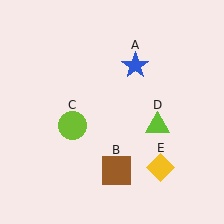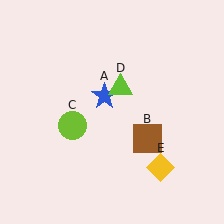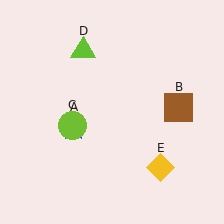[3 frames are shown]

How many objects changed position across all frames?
3 objects changed position: blue star (object A), brown square (object B), lime triangle (object D).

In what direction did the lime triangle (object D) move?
The lime triangle (object D) moved up and to the left.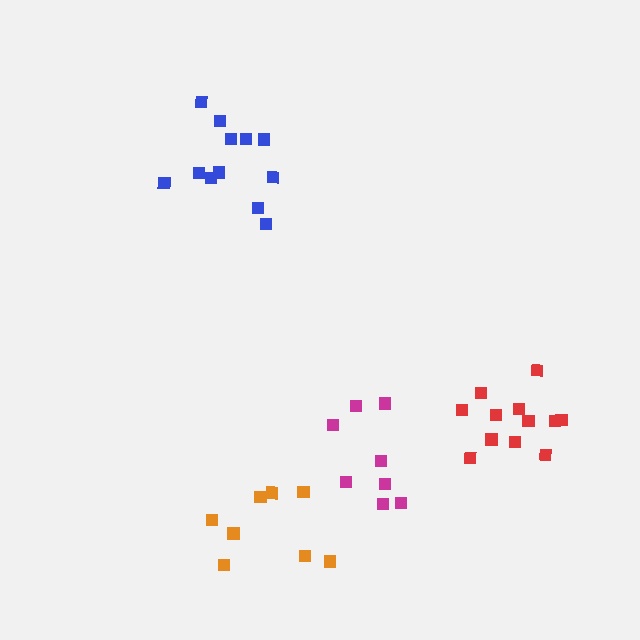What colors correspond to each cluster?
The clusters are colored: orange, red, magenta, blue.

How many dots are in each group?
Group 1: 8 dots, Group 2: 12 dots, Group 3: 8 dots, Group 4: 12 dots (40 total).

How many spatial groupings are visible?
There are 4 spatial groupings.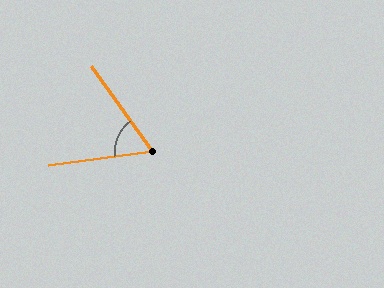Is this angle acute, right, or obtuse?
It is acute.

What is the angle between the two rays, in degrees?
Approximately 62 degrees.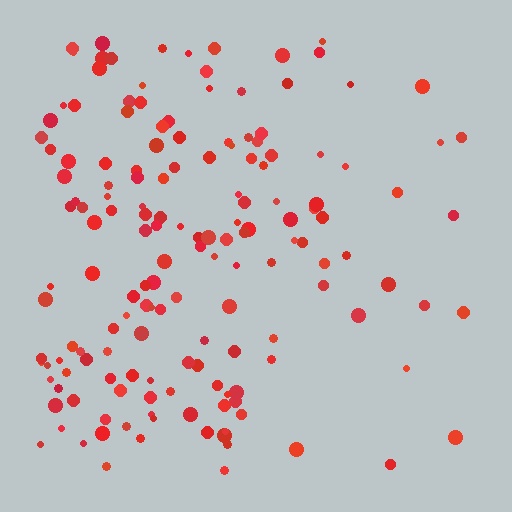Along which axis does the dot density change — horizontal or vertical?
Horizontal.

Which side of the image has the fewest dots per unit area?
The right.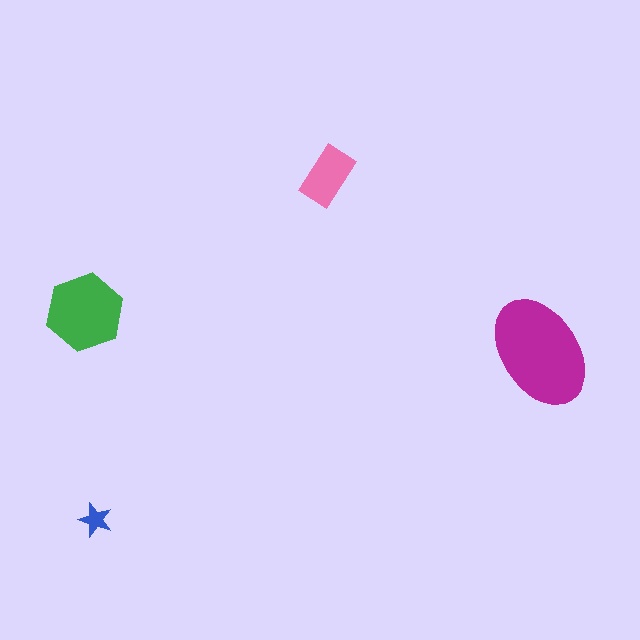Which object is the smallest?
The blue star.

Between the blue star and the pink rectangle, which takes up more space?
The pink rectangle.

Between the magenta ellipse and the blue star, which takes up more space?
The magenta ellipse.